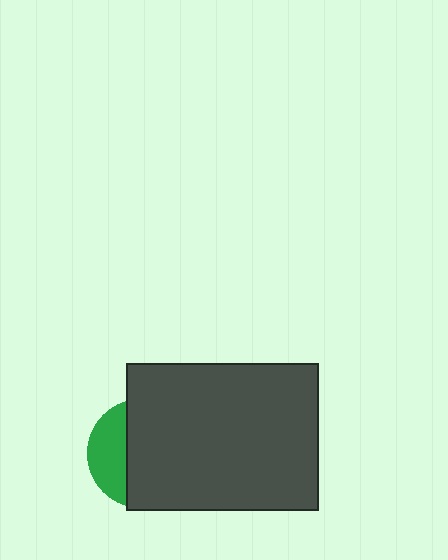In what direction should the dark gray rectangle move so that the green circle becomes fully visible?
The dark gray rectangle should move right. That is the shortest direction to clear the overlap and leave the green circle fully visible.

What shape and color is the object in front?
The object in front is a dark gray rectangle.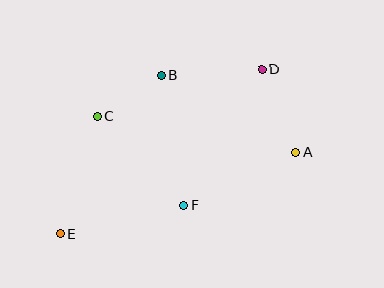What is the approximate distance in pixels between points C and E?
The distance between C and E is approximately 124 pixels.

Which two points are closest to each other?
Points B and C are closest to each other.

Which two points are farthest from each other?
Points D and E are farthest from each other.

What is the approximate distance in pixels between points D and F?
The distance between D and F is approximately 157 pixels.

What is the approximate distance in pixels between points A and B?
The distance between A and B is approximately 155 pixels.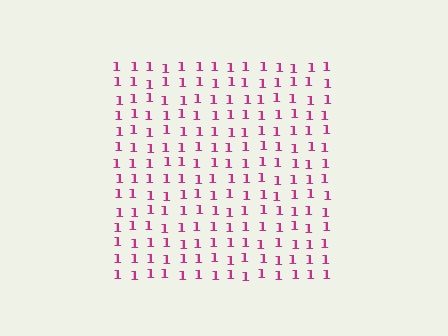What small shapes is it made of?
It is made of small digit 1's.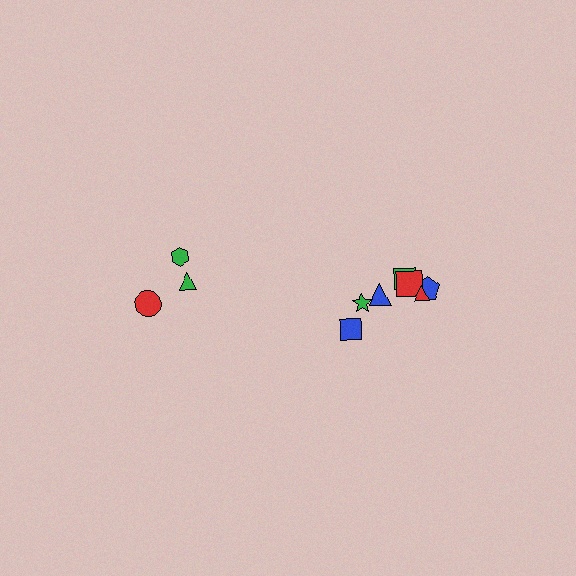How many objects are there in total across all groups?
There are 10 objects.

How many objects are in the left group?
There are 3 objects.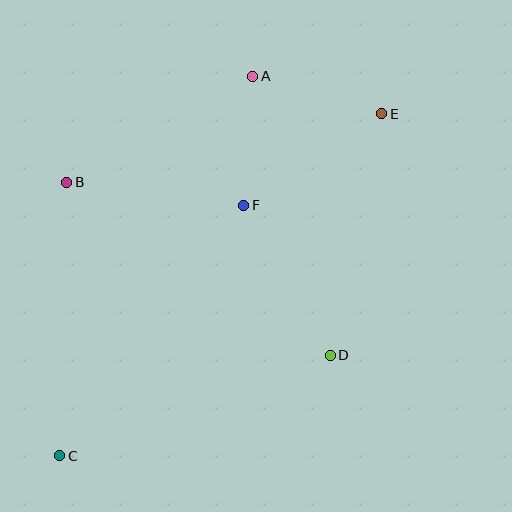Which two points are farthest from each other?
Points C and E are farthest from each other.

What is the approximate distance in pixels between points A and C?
The distance between A and C is approximately 426 pixels.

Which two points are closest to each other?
Points A and F are closest to each other.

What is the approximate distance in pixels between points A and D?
The distance between A and D is approximately 290 pixels.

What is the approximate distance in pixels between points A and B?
The distance between A and B is approximately 214 pixels.